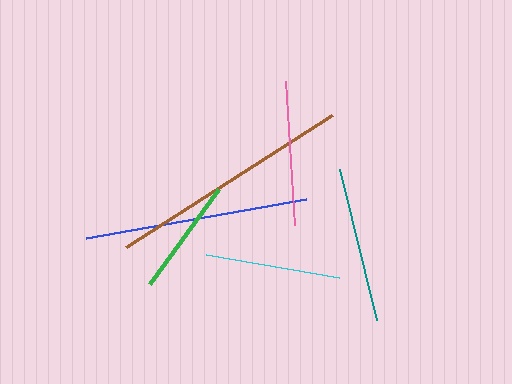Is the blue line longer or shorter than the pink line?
The blue line is longer than the pink line.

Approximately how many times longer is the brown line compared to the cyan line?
The brown line is approximately 1.8 times the length of the cyan line.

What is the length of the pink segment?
The pink segment is approximately 144 pixels long.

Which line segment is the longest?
The brown line is the longest at approximately 246 pixels.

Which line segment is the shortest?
The green line is the shortest at approximately 117 pixels.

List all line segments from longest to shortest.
From longest to shortest: brown, blue, teal, pink, cyan, green.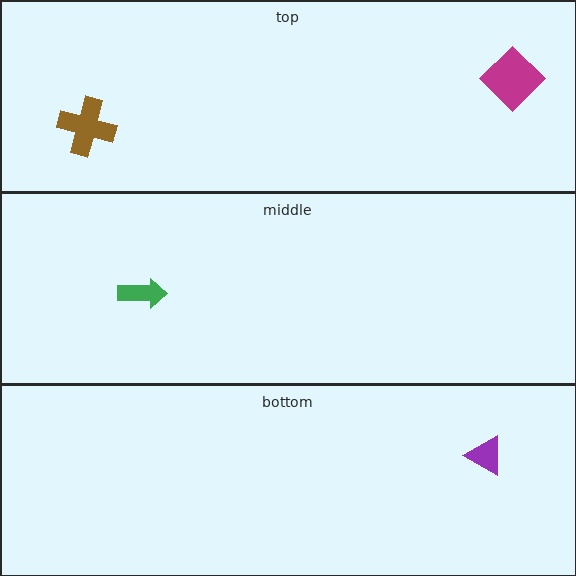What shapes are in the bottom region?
The purple triangle.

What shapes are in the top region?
The brown cross, the magenta diamond.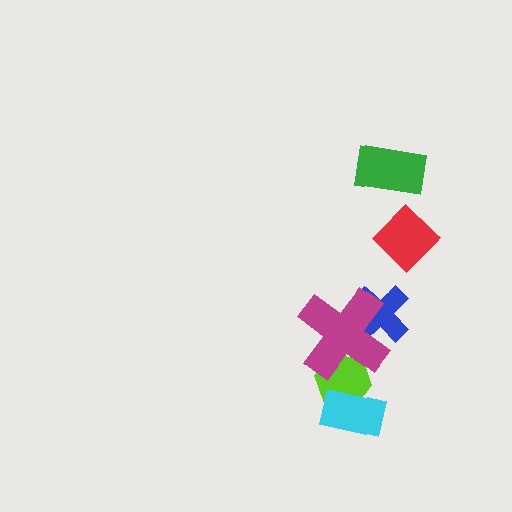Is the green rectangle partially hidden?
No, no other shape covers it.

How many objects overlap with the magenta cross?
2 objects overlap with the magenta cross.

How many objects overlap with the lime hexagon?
2 objects overlap with the lime hexagon.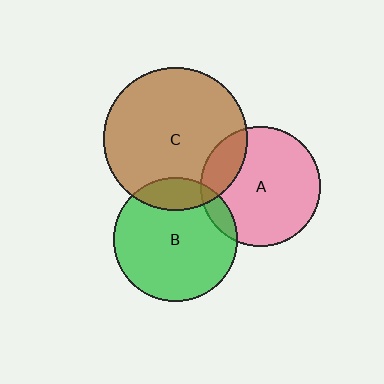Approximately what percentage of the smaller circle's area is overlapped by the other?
Approximately 20%.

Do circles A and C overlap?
Yes.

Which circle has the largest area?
Circle C (brown).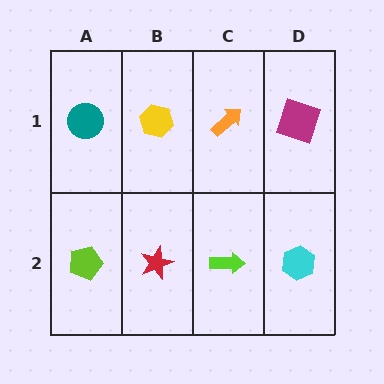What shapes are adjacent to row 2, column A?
A teal circle (row 1, column A), a red star (row 2, column B).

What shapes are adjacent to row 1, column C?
A lime arrow (row 2, column C), a yellow hexagon (row 1, column B), a magenta square (row 1, column D).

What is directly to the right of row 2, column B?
A lime arrow.